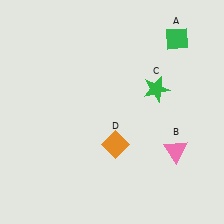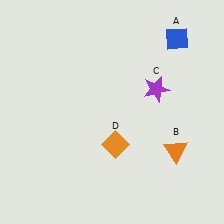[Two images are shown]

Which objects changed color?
A changed from green to blue. B changed from pink to orange. C changed from green to purple.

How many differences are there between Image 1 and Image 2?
There are 3 differences between the two images.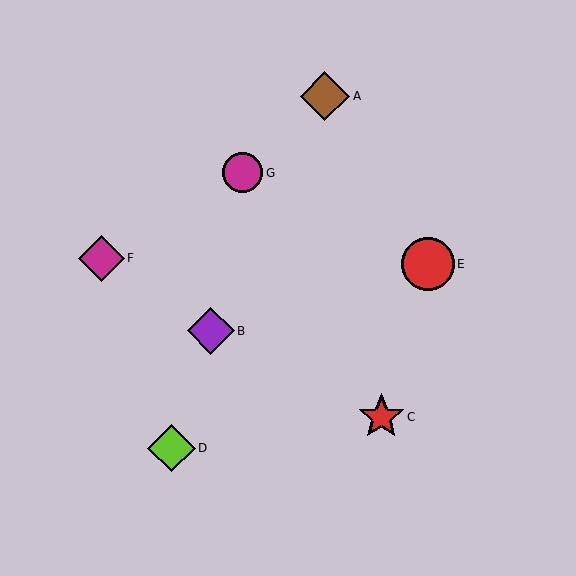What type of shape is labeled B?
Shape B is a purple diamond.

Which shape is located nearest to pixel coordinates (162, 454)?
The lime diamond (labeled D) at (172, 448) is nearest to that location.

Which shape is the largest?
The red circle (labeled E) is the largest.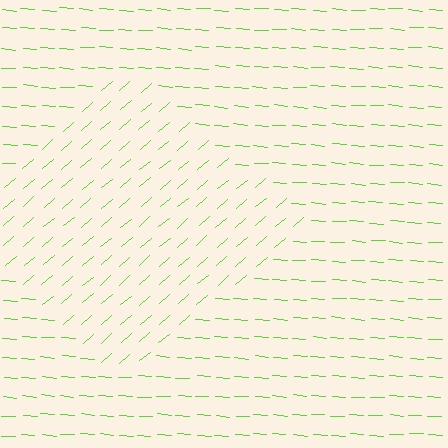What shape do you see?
I see a diamond.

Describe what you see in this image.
The image is filled with small lime line segments. A diamond region in the image has lines oriented differently from the surrounding lines, creating a visible texture boundary.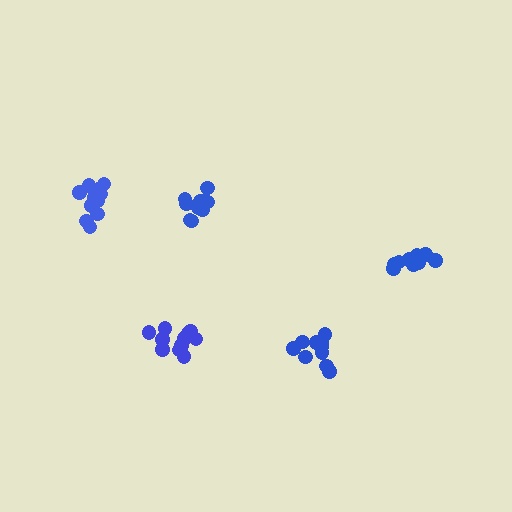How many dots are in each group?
Group 1: 10 dots, Group 2: 11 dots, Group 3: 12 dots, Group 4: 12 dots, Group 5: 9 dots (54 total).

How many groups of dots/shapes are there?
There are 5 groups.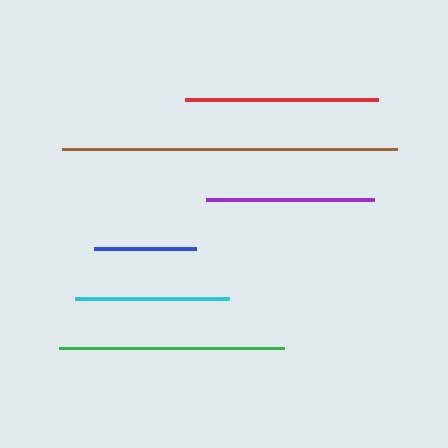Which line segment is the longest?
The brown line is the longest at approximately 335 pixels.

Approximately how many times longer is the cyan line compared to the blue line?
The cyan line is approximately 1.5 times the length of the blue line.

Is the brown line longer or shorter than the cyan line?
The brown line is longer than the cyan line.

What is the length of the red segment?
The red segment is approximately 193 pixels long.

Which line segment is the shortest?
The blue line is the shortest at approximately 102 pixels.